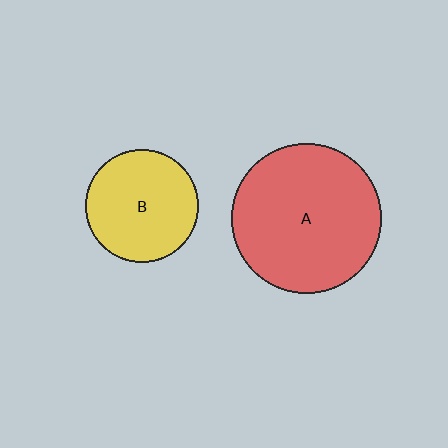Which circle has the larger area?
Circle A (red).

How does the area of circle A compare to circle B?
Approximately 1.7 times.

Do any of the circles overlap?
No, none of the circles overlap.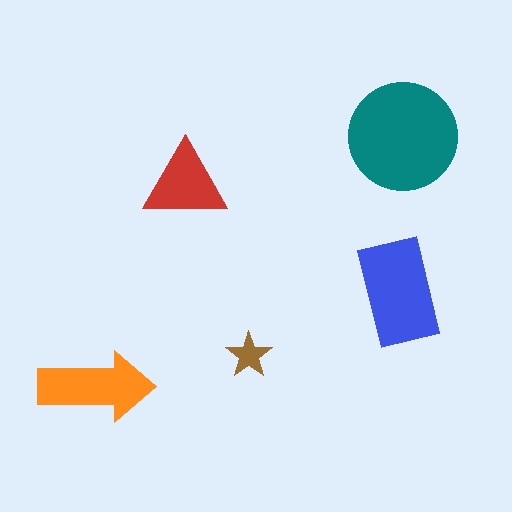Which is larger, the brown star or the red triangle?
The red triangle.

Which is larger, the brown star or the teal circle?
The teal circle.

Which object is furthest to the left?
The orange arrow is leftmost.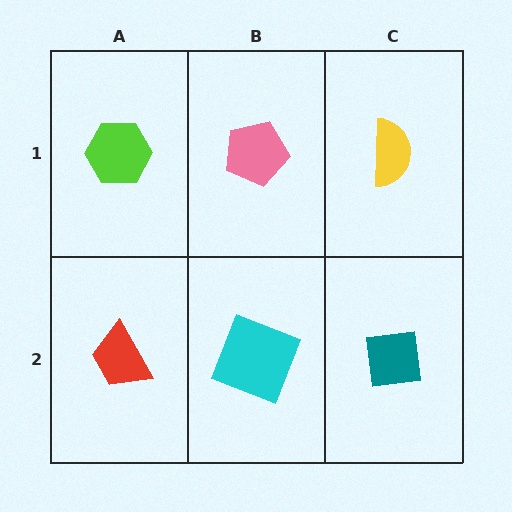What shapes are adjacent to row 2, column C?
A yellow semicircle (row 1, column C), a cyan square (row 2, column B).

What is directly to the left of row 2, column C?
A cyan square.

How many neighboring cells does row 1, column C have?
2.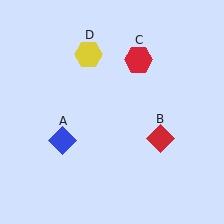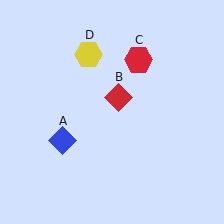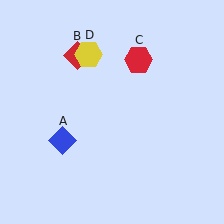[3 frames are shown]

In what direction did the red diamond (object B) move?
The red diamond (object B) moved up and to the left.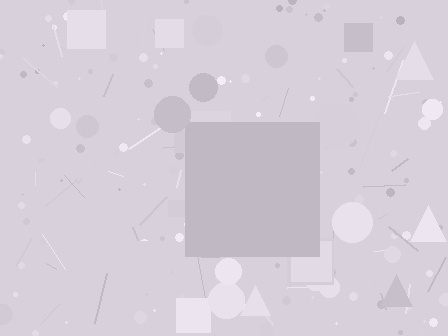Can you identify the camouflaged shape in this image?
The camouflaged shape is a square.